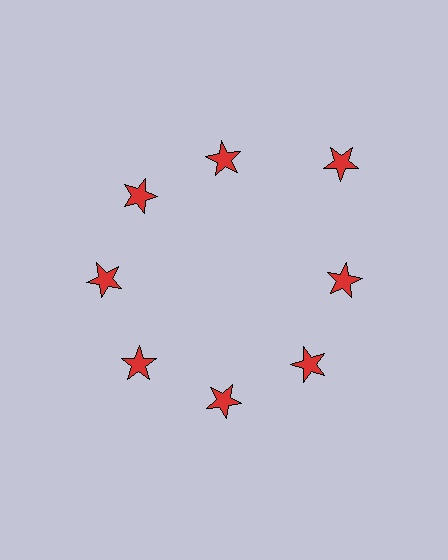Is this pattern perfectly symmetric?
No. The 8 red stars are arranged in a ring, but one element near the 2 o'clock position is pushed outward from the center, breaking the 8-fold rotational symmetry.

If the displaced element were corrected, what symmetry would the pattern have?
It would have 8-fold rotational symmetry — the pattern would map onto itself every 45 degrees.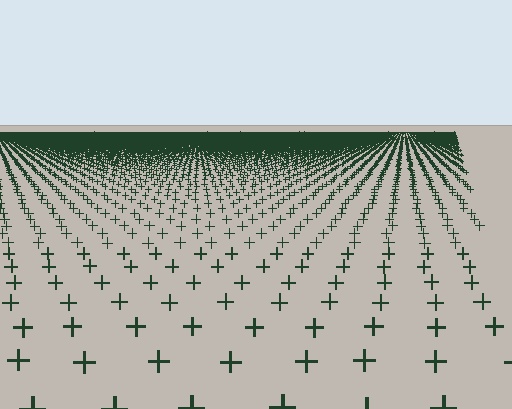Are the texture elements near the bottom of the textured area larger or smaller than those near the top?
Larger. Near the bottom, elements are closer to the viewer and appear at a bigger on-screen size.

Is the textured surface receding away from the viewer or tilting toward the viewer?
The surface is receding away from the viewer. Texture elements get smaller and denser toward the top.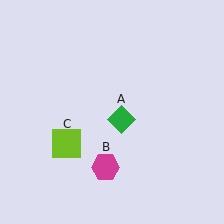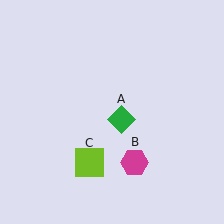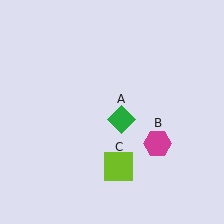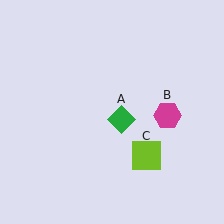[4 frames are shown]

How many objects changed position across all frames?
2 objects changed position: magenta hexagon (object B), lime square (object C).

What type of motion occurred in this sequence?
The magenta hexagon (object B), lime square (object C) rotated counterclockwise around the center of the scene.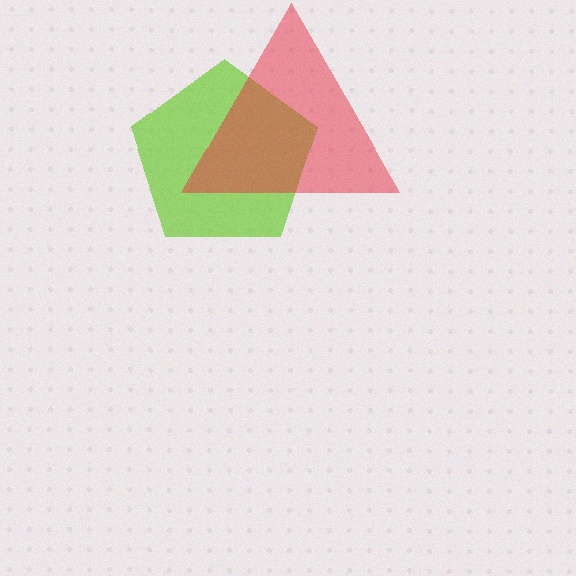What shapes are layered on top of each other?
The layered shapes are: a lime pentagon, a red triangle.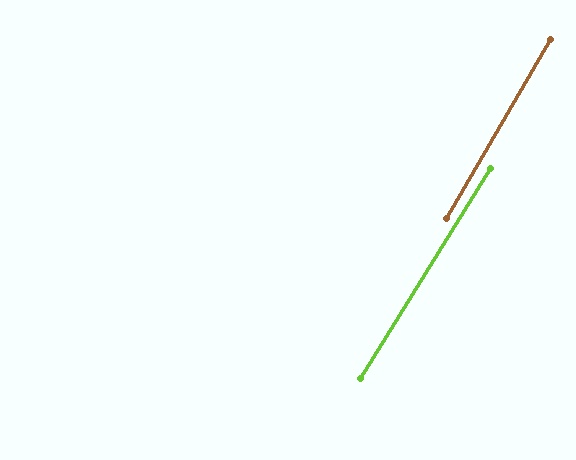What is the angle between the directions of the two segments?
Approximately 2 degrees.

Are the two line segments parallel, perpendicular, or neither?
Parallel — their directions differ by only 1.6°.